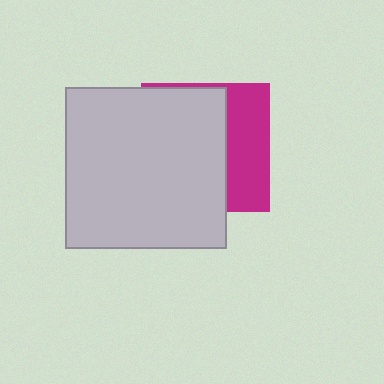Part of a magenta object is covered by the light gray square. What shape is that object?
It is a square.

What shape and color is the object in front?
The object in front is a light gray square.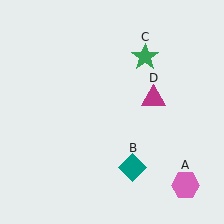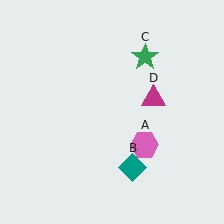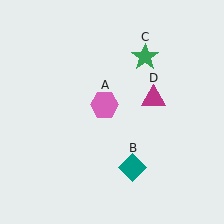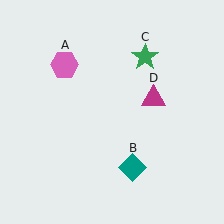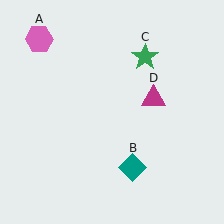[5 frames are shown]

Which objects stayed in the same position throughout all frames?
Teal diamond (object B) and green star (object C) and magenta triangle (object D) remained stationary.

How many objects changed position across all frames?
1 object changed position: pink hexagon (object A).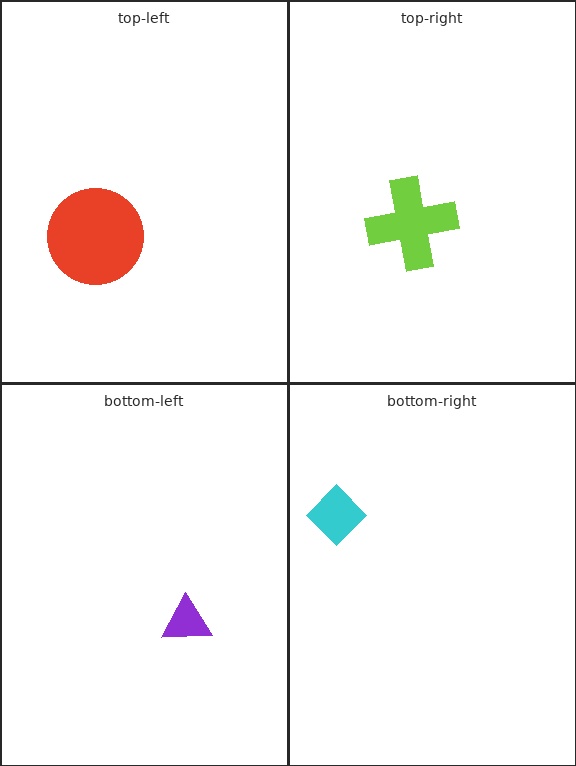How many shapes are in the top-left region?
1.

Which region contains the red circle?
The top-left region.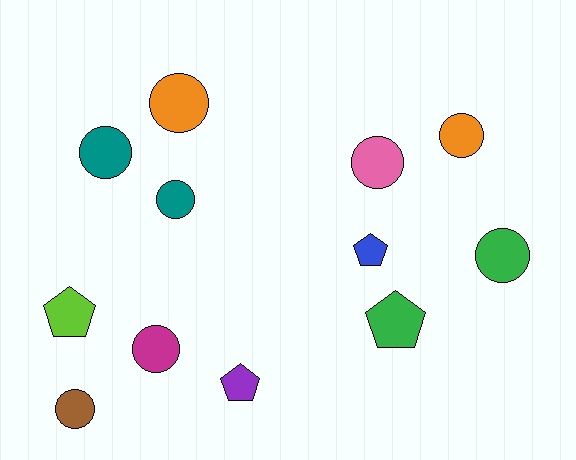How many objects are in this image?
There are 12 objects.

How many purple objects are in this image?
There is 1 purple object.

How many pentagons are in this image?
There are 4 pentagons.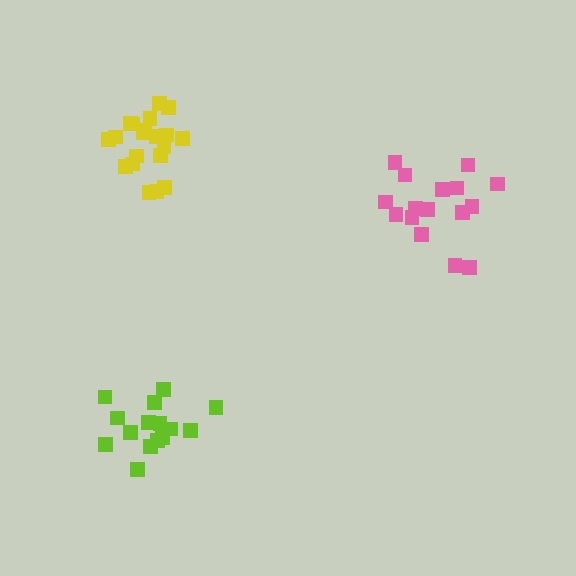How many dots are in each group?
Group 1: 20 dots, Group 2: 15 dots, Group 3: 16 dots (51 total).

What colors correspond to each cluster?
The clusters are colored: yellow, lime, pink.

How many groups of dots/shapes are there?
There are 3 groups.